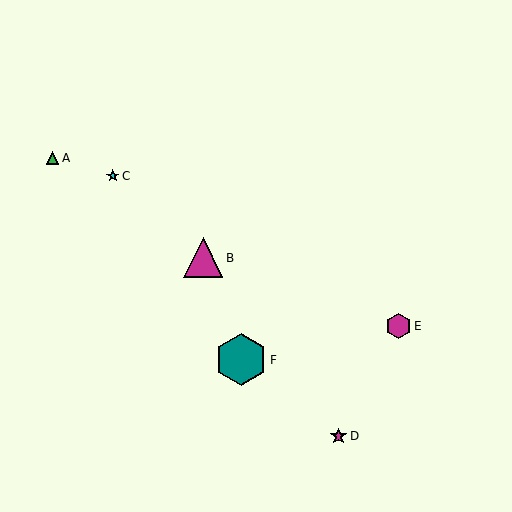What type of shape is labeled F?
Shape F is a teal hexagon.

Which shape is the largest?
The teal hexagon (labeled F) is the largest.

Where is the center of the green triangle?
The center of the green triangle is at (53, 158).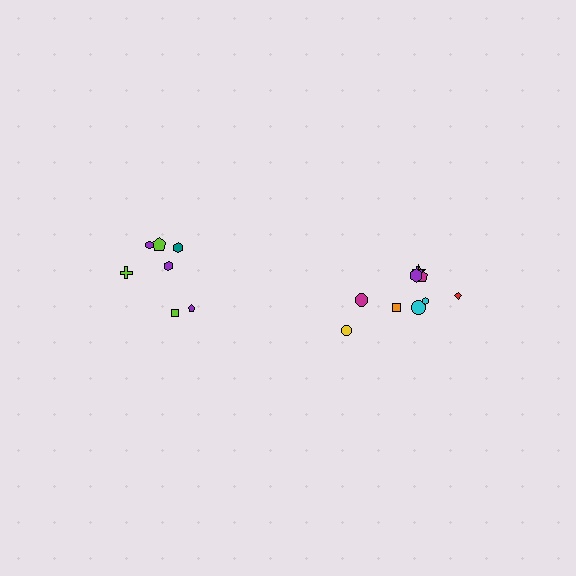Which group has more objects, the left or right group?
The right group.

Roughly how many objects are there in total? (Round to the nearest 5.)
Roughly 15 objects in total.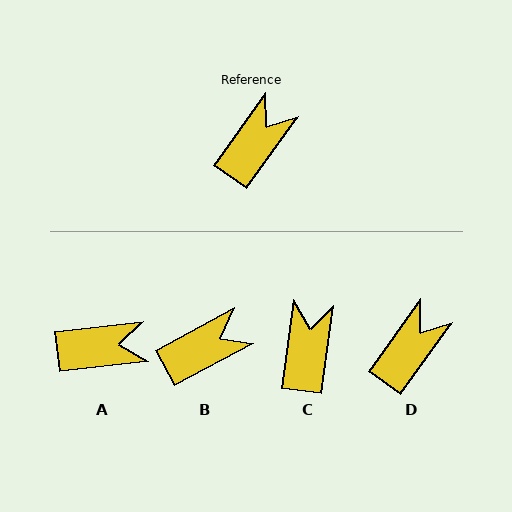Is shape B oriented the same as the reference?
No, it is off by about 26 degrees.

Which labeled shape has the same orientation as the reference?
D.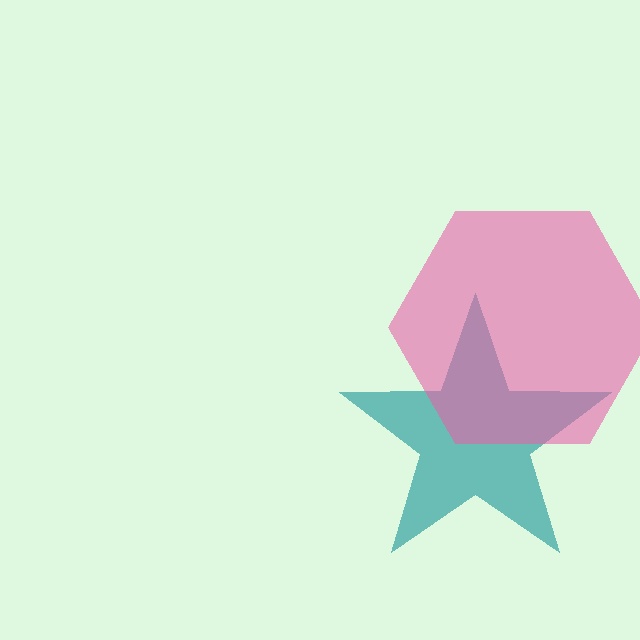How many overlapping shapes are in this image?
There are 2 overlapping shapes in the image.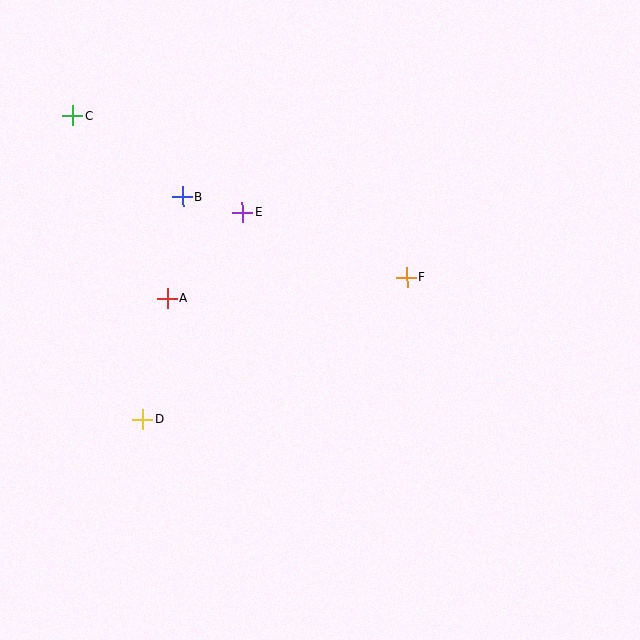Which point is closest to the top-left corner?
Point C is closest to the top-left corner.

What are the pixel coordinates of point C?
Point C is at (73, 116).